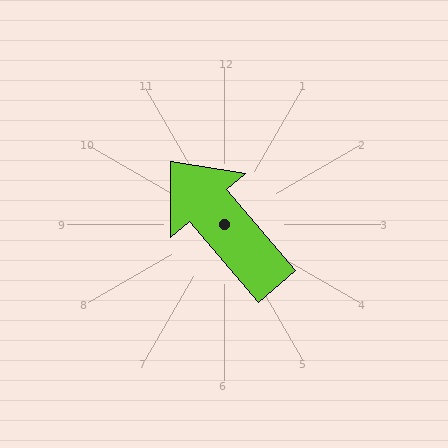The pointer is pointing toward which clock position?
Roughly 11 o'clock.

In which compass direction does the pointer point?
Northwest.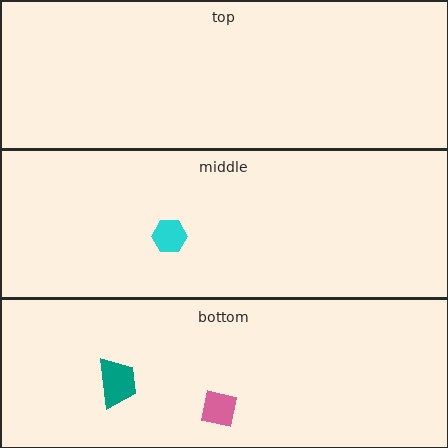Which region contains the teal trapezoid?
The bottom region.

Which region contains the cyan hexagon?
The middle region.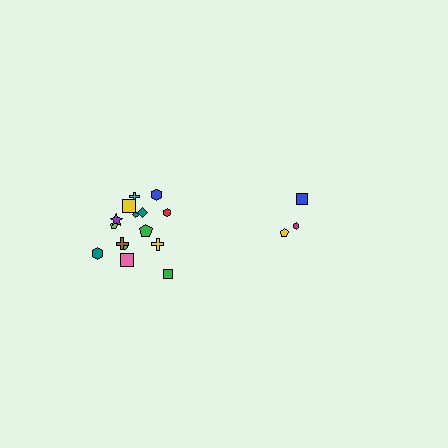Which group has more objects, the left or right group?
The left group.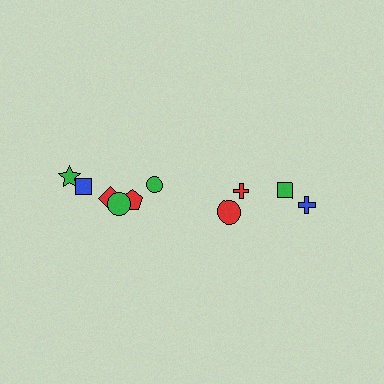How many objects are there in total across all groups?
There are 10 objects.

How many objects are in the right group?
There are 4 objects.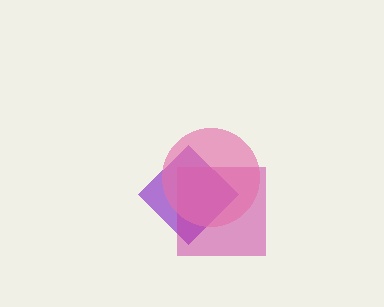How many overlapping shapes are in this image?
There are 3 overlapping shapes in the image.